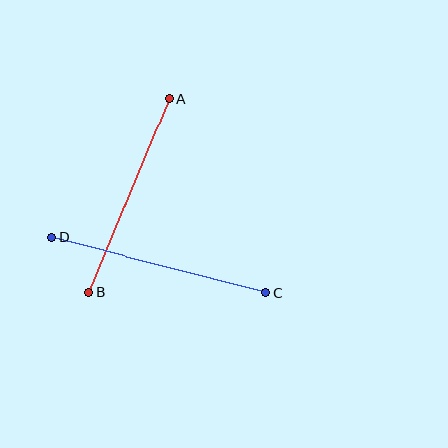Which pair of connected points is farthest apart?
Points C and D are farthest apart.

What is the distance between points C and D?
The distance is approximately 221 pixels.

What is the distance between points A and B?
The distance is approximately 210 pixels.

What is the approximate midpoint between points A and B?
The midpoint is at approximately (129, 196) pixels.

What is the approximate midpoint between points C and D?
The midpoint is at approximately (159, 265) pixels.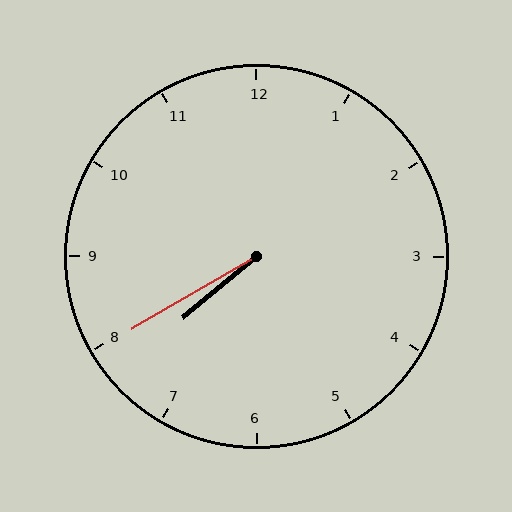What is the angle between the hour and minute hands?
Approximately 10 degrees.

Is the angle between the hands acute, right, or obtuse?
It is acute.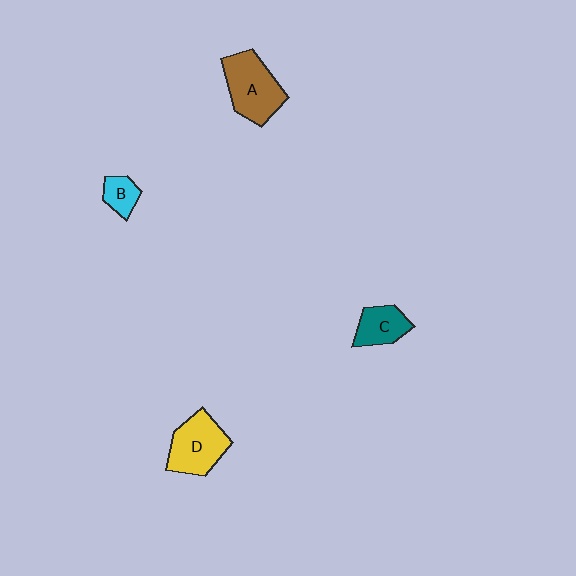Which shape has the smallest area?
Shape B (cyan).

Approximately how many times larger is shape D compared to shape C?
Approximately 1.5 times.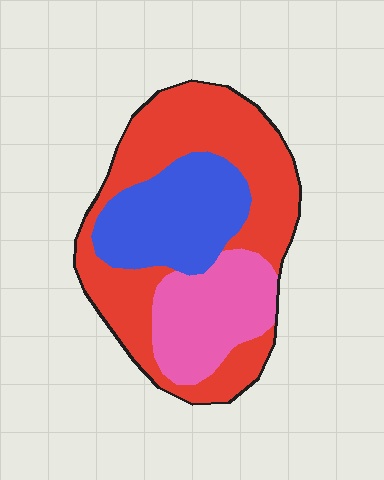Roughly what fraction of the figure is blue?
Blue takes up about one quarter (1/4) of the figure.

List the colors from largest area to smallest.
From largest to smallest: red, blue, pink.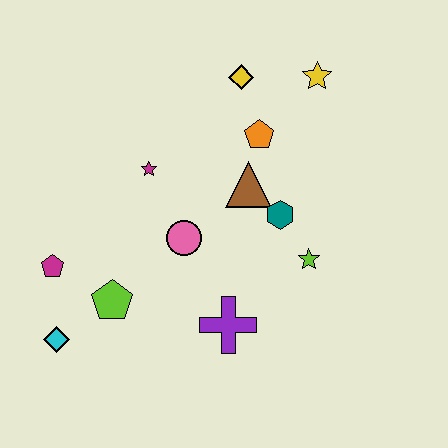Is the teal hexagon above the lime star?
Yes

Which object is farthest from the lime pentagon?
The yellow star is farthest from the lime pentagon.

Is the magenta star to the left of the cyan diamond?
No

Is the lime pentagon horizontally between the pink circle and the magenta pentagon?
Yes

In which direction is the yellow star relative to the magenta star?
The yellow star is to the right of the magenta star.